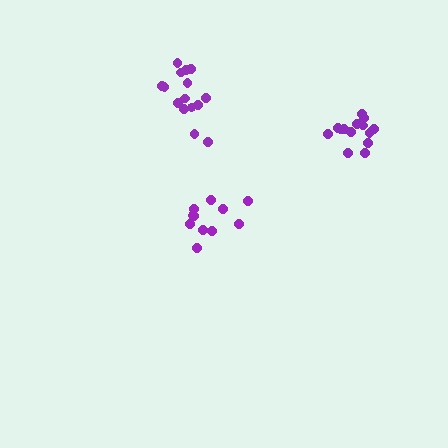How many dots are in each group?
Group 1: 11 dots, Group 2: 15 dots, Group 3: 14 dots (40 total).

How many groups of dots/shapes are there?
There are 3 groups.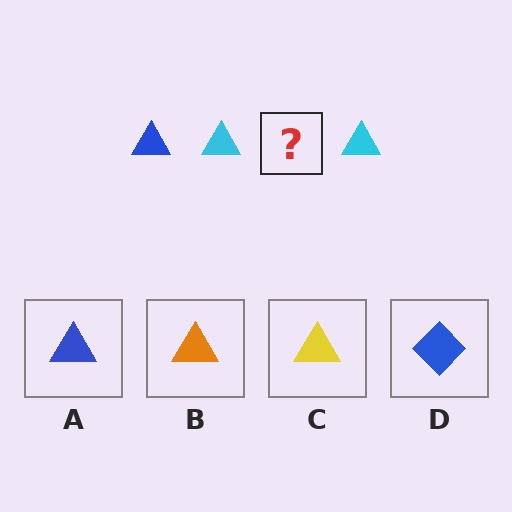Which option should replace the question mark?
Option A.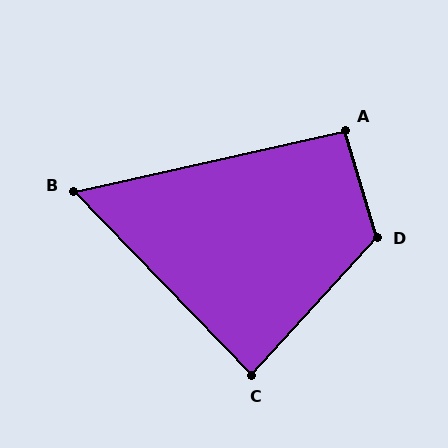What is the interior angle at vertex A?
Approximately 94 degrees (approximately right).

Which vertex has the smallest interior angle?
B, at approximately 59 degrees.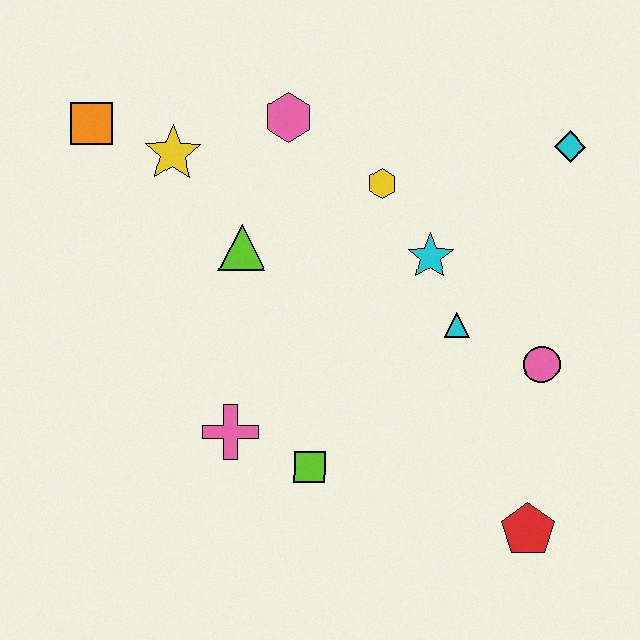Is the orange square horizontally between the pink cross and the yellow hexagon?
No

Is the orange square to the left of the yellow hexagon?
Yes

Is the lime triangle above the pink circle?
Yes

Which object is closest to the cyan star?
The cyan triangle is closest to the cyan star.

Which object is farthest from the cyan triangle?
The orange square is farthest from the cyan triangle.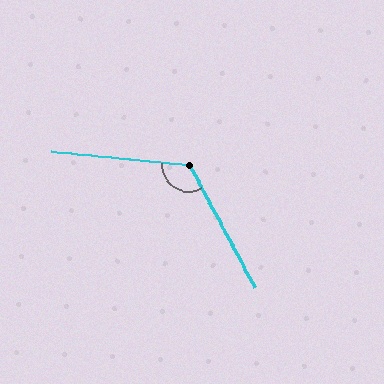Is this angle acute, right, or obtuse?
It is obtuse.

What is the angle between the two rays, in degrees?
Approximately 123 degrees.